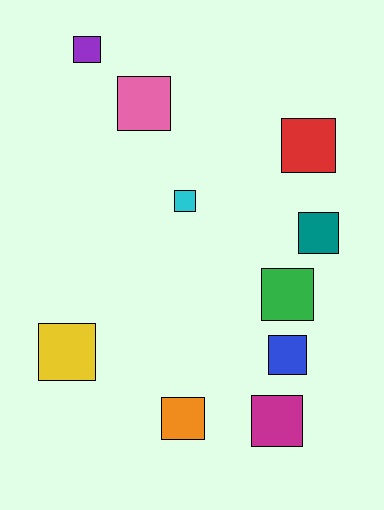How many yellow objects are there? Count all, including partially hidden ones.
There is 1 yellow object.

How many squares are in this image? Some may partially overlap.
There are 10 squares.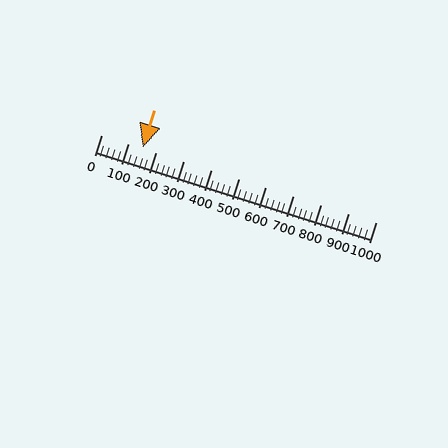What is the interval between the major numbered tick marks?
The major tick marks are spaced 100 units apart.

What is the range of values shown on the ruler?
The ruler shows values from 0 to 1000.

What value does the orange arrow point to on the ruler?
The orange arrow points to approximately 150.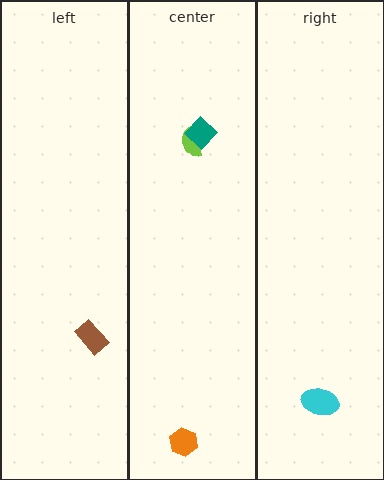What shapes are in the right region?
The cyan ellipse.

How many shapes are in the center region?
3.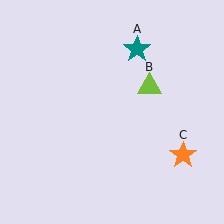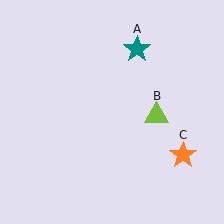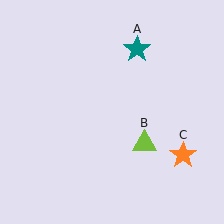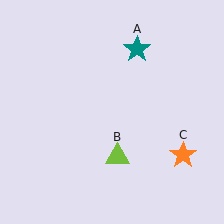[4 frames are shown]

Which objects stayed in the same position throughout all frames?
Teal star (object A) and orange star (object C) remained stationary.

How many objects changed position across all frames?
1 object changed position: lime triangle (object B).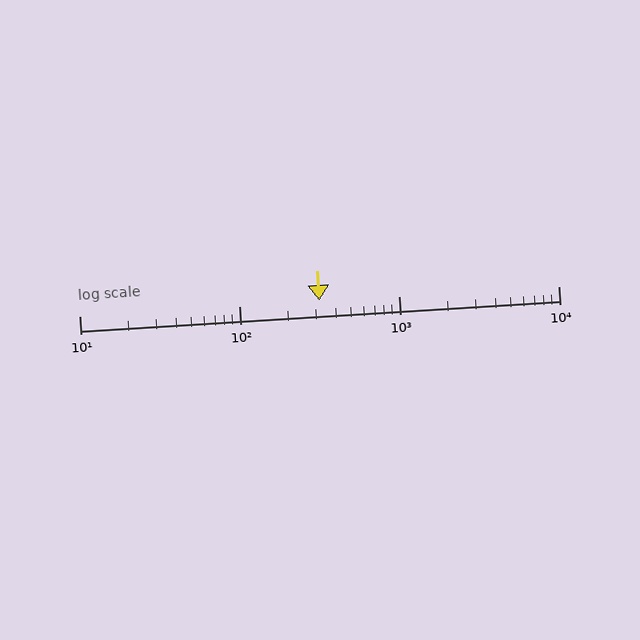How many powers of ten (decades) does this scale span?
The scale spans 3 decades, from 10 to 10000.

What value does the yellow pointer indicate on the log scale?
The pointer indicates approximately 320.